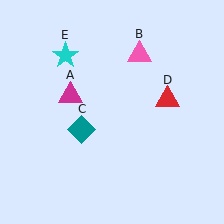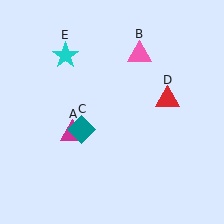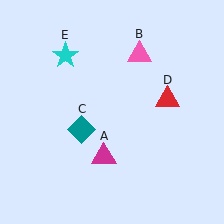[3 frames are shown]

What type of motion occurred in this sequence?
The magenta triangle (object A) rotated counterclockwise around the center of the scene.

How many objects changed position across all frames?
1 object changed position: magenta triangle (object A).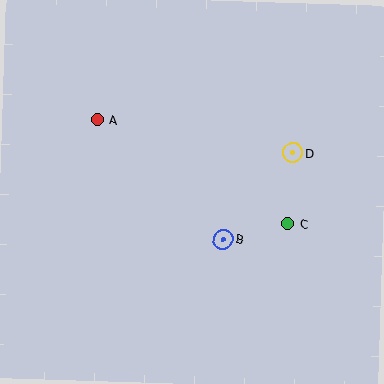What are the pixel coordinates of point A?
Point A is at (97, 120).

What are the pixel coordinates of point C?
Point C is at (288, 224).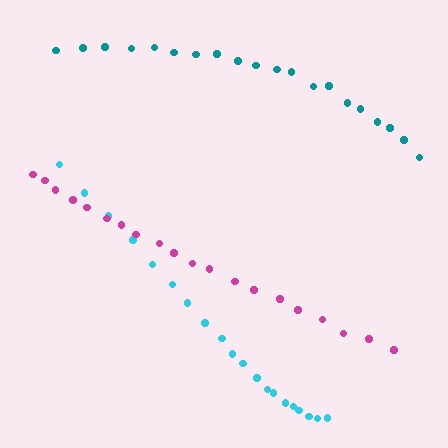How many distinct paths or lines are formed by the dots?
There are 3 distinct paths.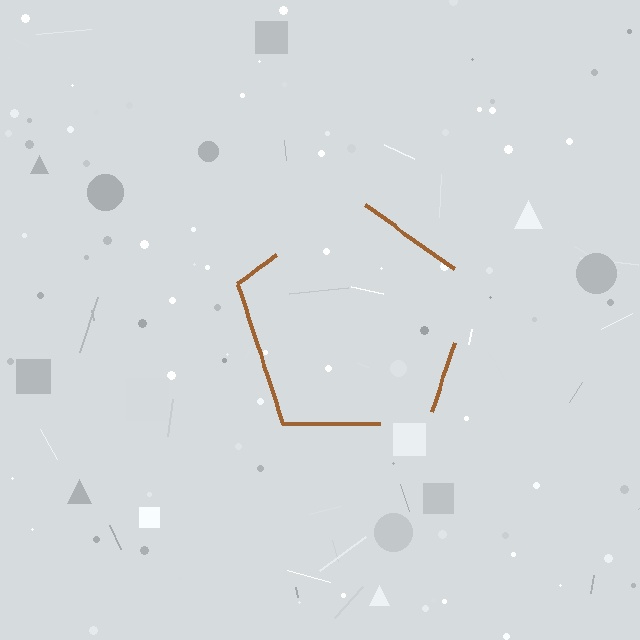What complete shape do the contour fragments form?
The contour fragments form a pentagon.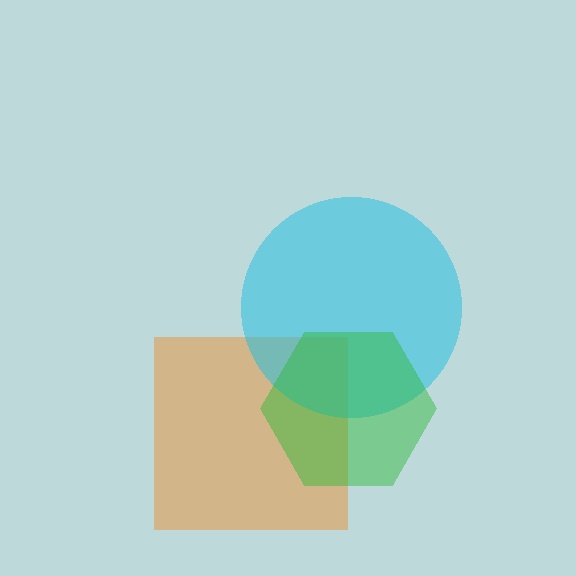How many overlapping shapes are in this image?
There are 3 overlapping shapes in the image.